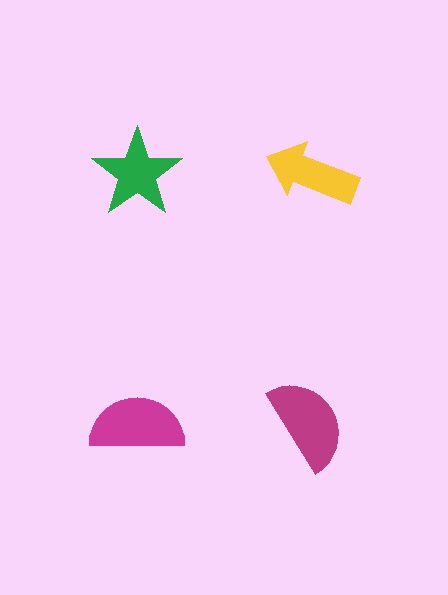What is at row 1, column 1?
A green star.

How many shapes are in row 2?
2 shapes.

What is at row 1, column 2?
A yellow arrow.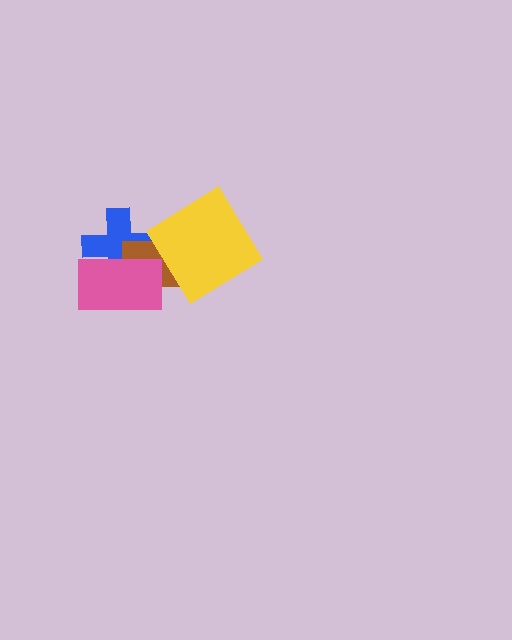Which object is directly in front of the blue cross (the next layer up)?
The brown rectangle is directly in front of the blue cross.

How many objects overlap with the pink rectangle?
2 objects overlap with the pink rectangle.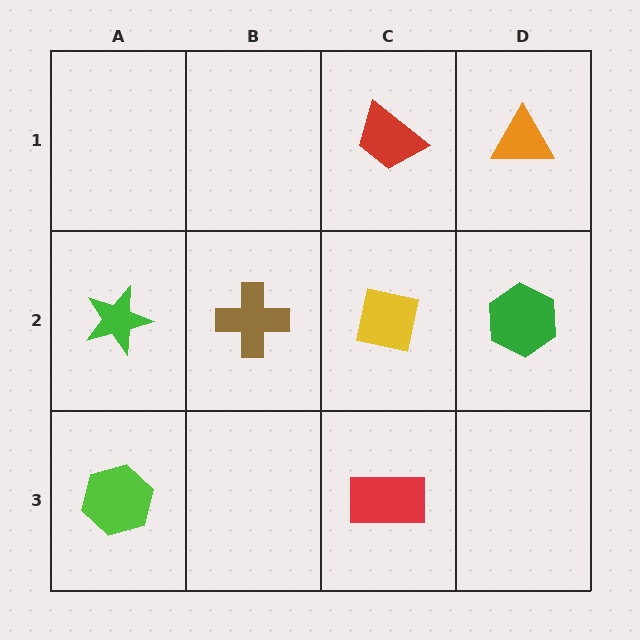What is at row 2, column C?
A yellow square.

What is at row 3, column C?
A red rectangle.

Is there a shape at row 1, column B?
No, that cell is empty.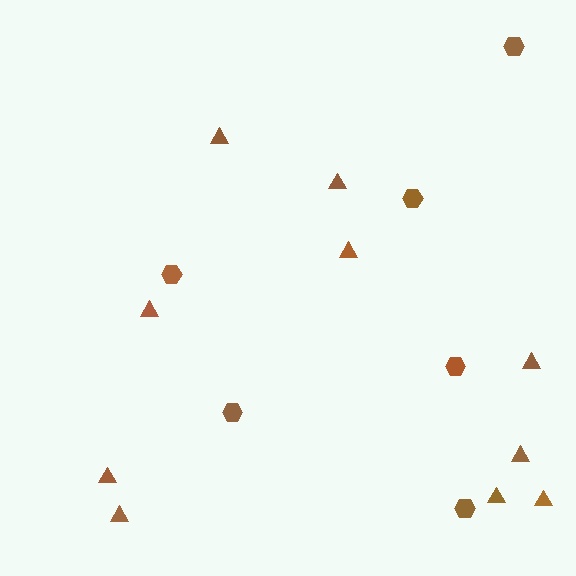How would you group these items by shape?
There are 2 groups: one group of hexagons (6) and one group of triangles (10).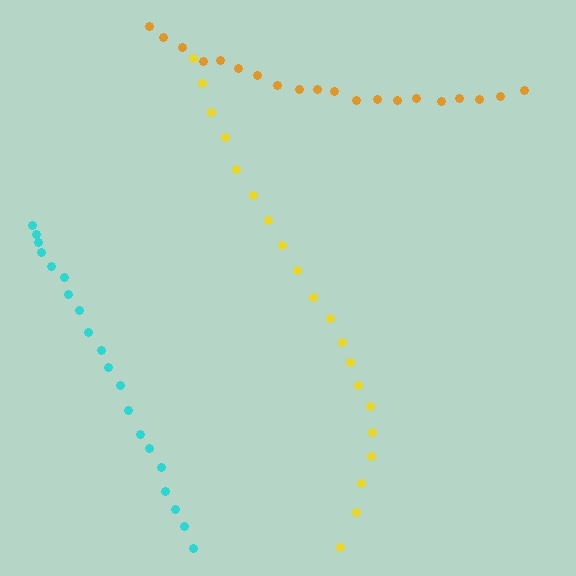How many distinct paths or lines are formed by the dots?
There are 3 distinct paths.